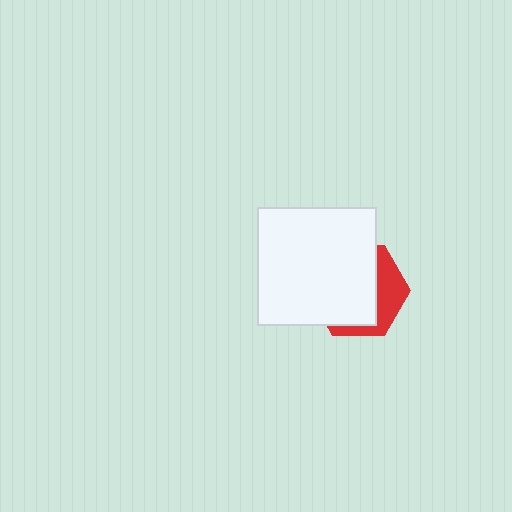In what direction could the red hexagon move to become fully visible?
The red hexagon could move toward the lower-right. That would shift it out from behind the white square entirely.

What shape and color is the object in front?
The object in front is a white square.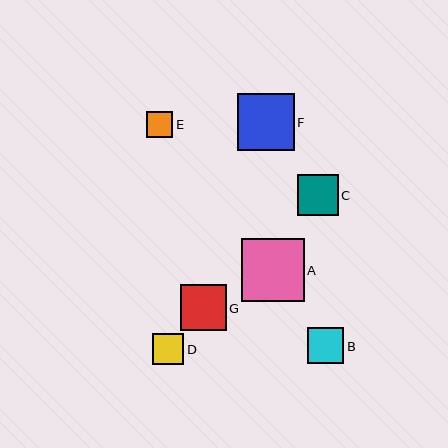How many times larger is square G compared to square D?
Square G is approximately 1.5 times the size of square D.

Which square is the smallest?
Square E is the smallest with a size of approximately 26 pixels.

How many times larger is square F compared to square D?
Square F is approximately 1.8 times the size of square D.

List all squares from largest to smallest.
From largest to smallest: A, F, G, C, B, D, E.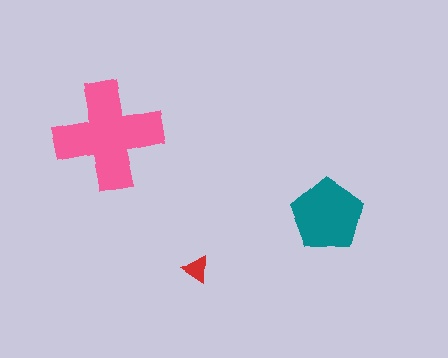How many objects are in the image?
There are 3 objects in the image.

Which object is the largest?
The pink cross.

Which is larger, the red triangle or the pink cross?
The pink cross.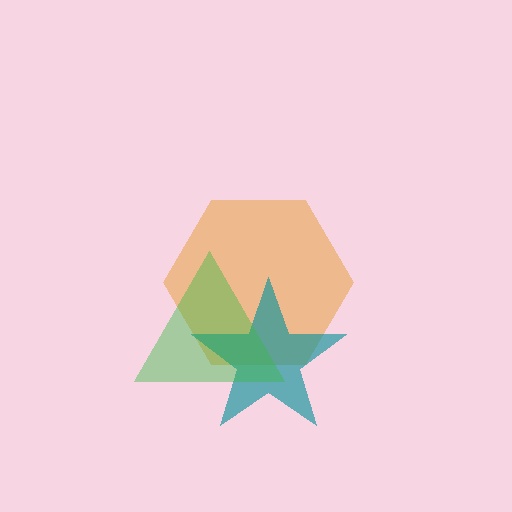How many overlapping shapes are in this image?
There are 3 overlapping shapes in the image.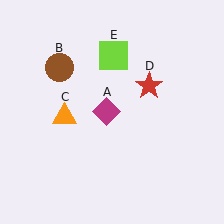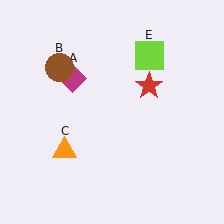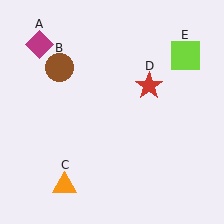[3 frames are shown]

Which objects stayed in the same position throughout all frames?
Brown circle (object B) and red star (object D) remained stationary.